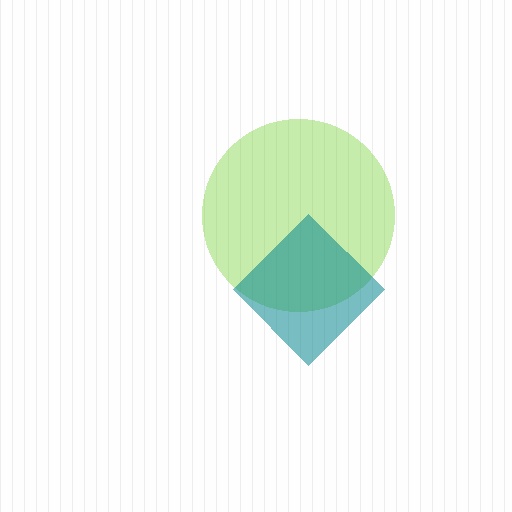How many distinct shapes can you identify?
There are 2 distinct shapes: a lime circle, a teal diamond.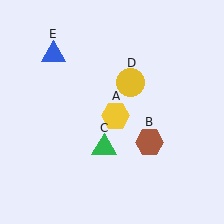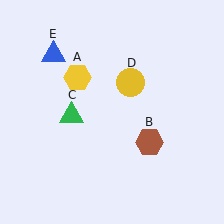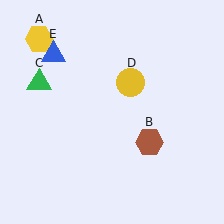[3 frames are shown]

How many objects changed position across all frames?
2 objects changed position: yellow hexagon (object A), green triangle (object C).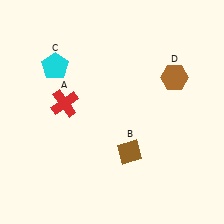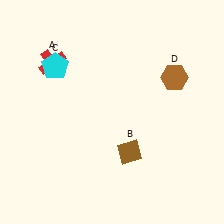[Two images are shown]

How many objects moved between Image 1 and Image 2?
1 object moved between the two images.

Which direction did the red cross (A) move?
The red cross (A) moved up.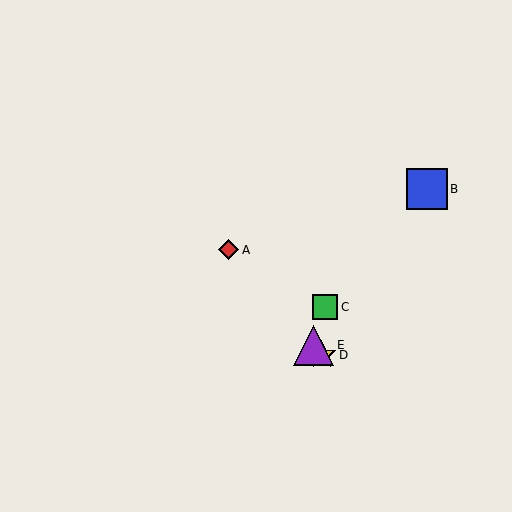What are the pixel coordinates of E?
Object E is at (313, 345).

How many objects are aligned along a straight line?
3 objects (A, D, E) are aligned along a straight line.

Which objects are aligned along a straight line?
Objects A, D, E are aligned along a straight line.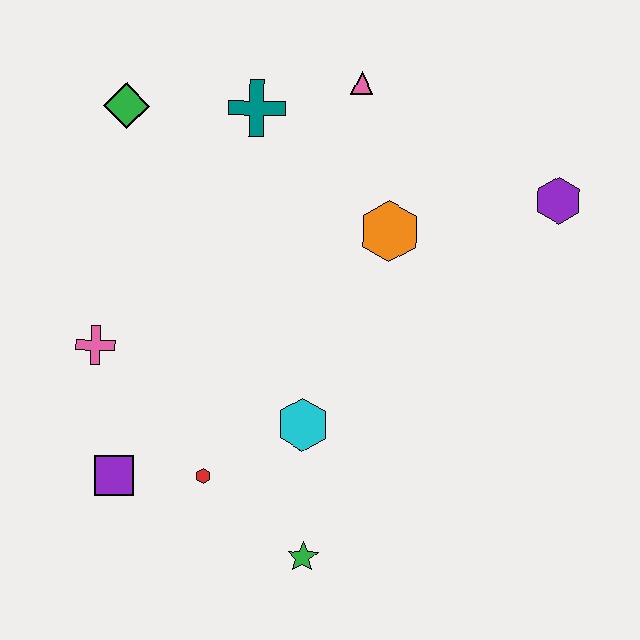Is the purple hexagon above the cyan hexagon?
Yes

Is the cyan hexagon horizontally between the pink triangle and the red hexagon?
Yes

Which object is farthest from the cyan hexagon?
The green diamond is farthest from the cyan hexagon.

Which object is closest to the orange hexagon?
The pink triangle is closest to the orange hexagon.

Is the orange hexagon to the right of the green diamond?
Yes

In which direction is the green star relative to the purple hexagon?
The green star is below the purple hexagon.